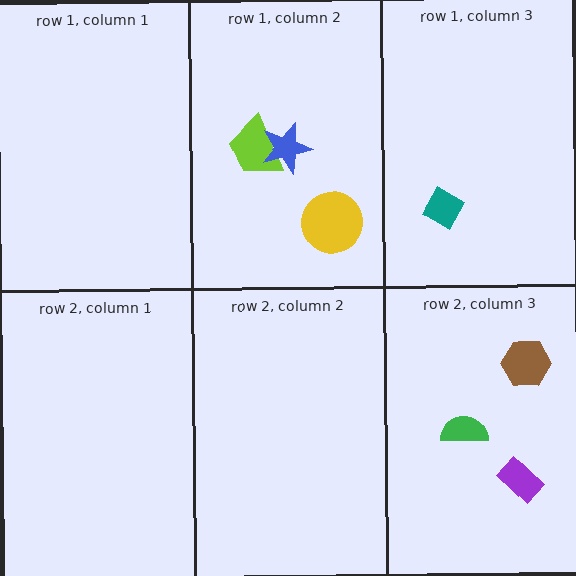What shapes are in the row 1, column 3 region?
The teal diamond.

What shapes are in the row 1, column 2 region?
The yellow circle, the lime trapezoid, the blue star.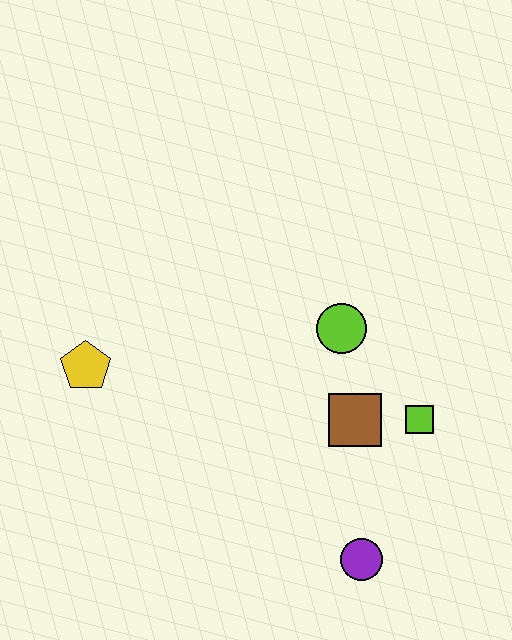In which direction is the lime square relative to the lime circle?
The lime square is below the lime circle.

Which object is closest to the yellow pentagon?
The lime circle is closest to the yellow pentagon.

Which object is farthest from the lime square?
The yellow pentagon is farthest from the lime square.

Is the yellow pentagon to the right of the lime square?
No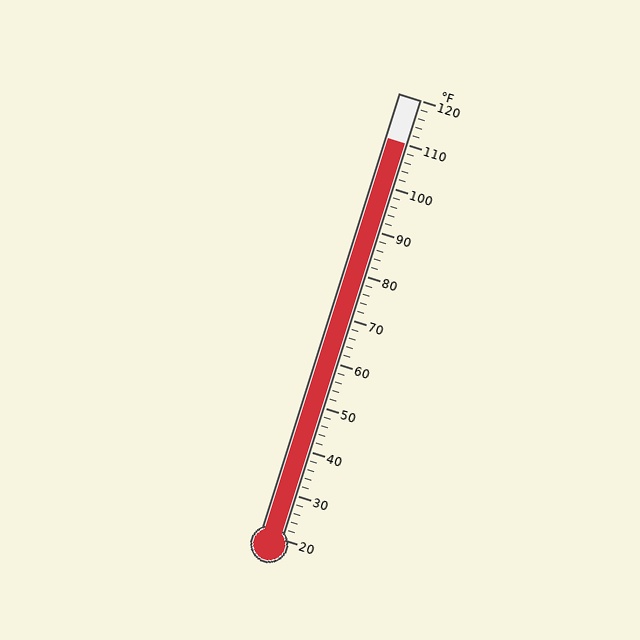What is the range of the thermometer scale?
The thermometer scale ranges from 20°F to 120°F.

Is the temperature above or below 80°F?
The temperature is above 80°F.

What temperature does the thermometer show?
The thermometer shows approximately 110°F.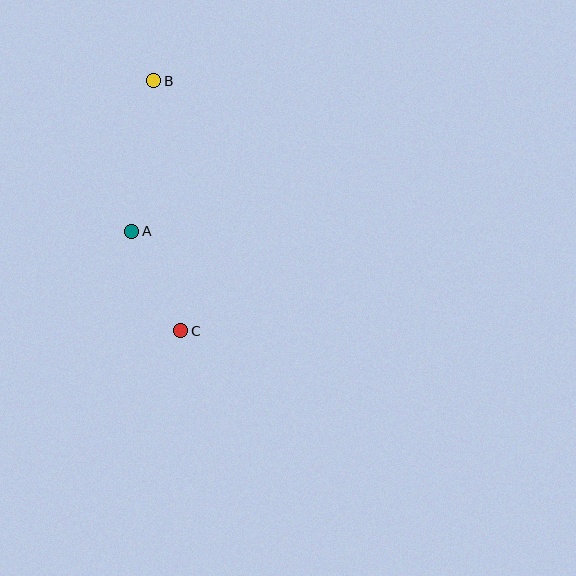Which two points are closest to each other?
Points A and C are closest to each other.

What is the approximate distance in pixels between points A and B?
The distance between A and B is approximately 152 pixels.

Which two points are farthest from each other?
Points B and C are farthest from each other.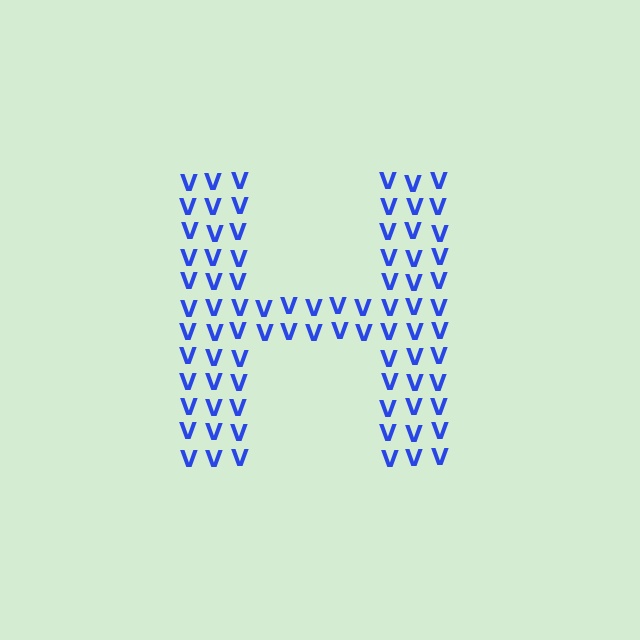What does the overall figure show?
The overall figure shows the letter H.